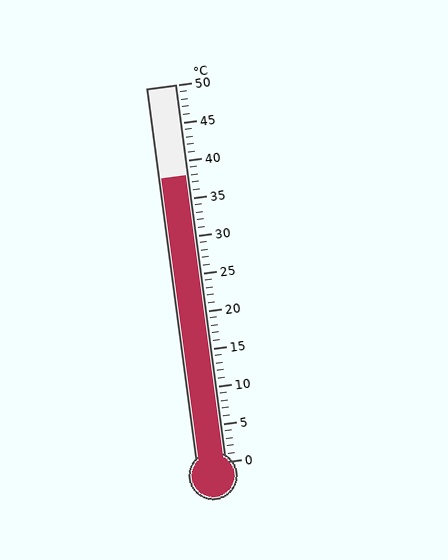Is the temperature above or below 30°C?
The temperature is above 30°C.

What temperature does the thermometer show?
The thermometer shows approximately 38°C.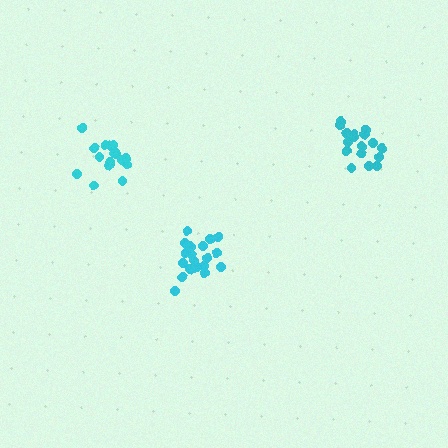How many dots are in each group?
Group 1: 19 dots, Group 2: 20 dots, Group 3: 18 dots (57 total).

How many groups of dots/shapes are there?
There are 3 groups.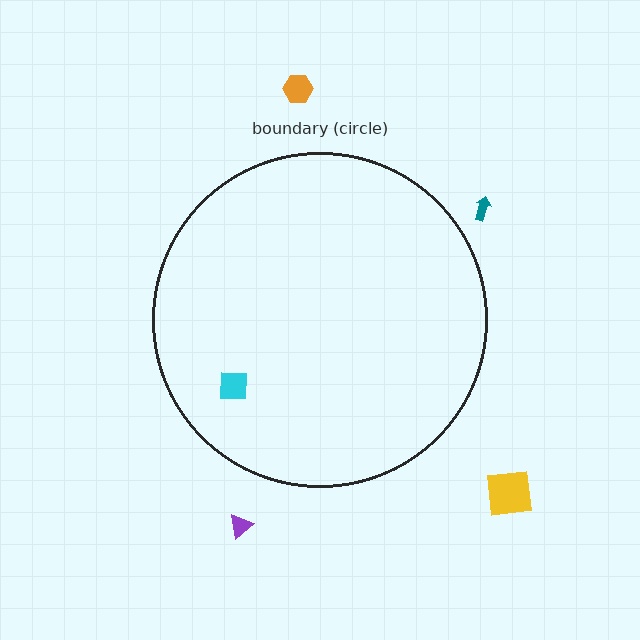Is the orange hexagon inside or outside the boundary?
Outside.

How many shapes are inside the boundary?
1 inside, 4 outside.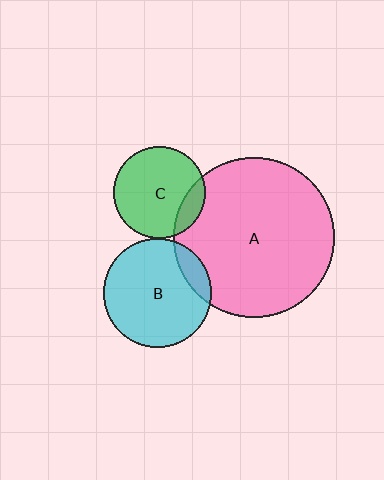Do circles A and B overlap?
Yes.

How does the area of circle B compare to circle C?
Approximately 1.4 times.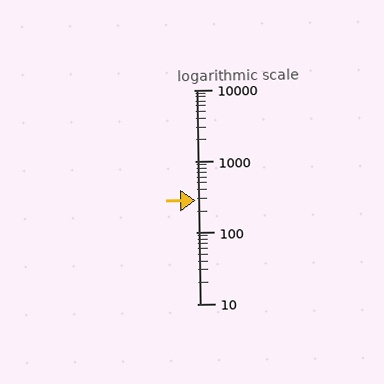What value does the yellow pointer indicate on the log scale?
The pointer indicates approximately 280.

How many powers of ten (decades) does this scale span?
The scale spans 3 decades, from 10 to 10000.